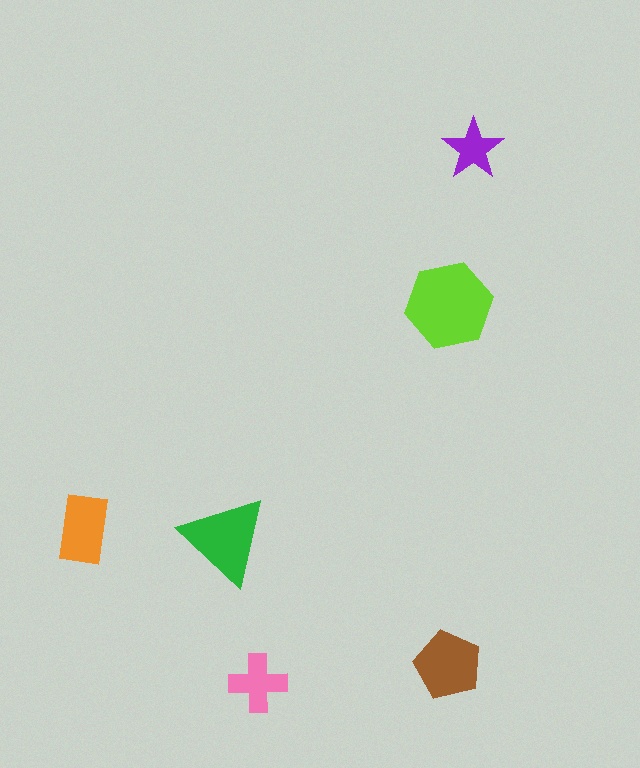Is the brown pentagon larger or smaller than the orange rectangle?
Larger.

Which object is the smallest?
The purple star.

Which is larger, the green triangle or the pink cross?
The green triangle.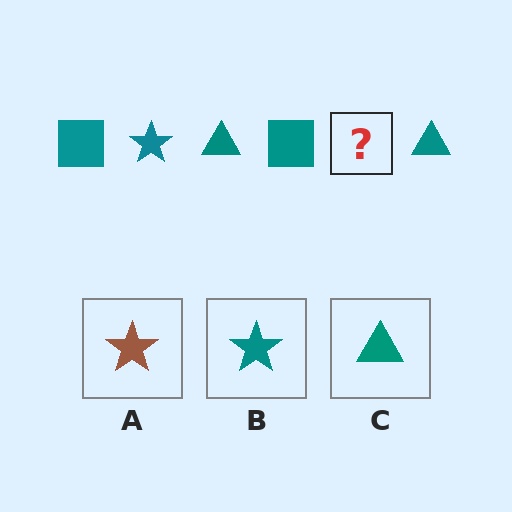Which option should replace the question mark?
Option B.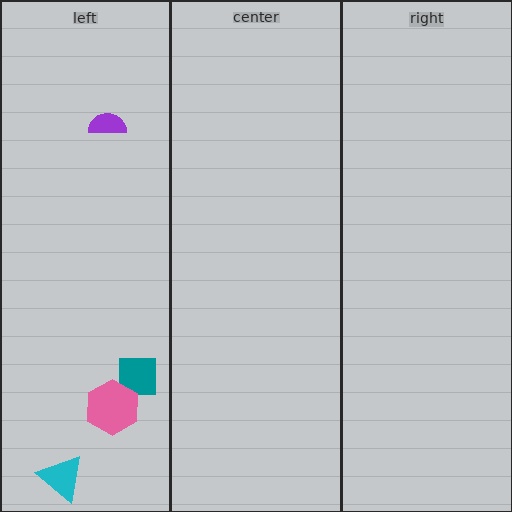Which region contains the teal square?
The left region.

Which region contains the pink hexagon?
The left region.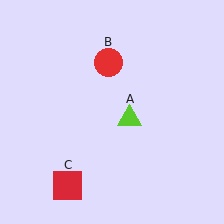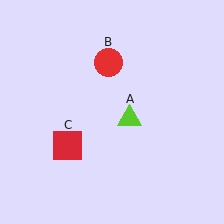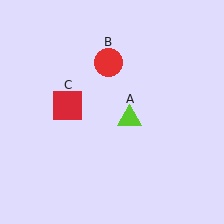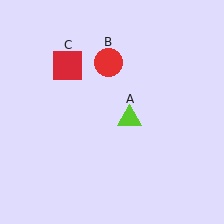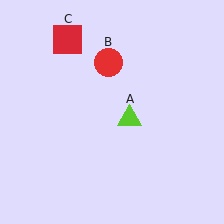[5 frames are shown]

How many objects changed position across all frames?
1 object changed position: red square (object C).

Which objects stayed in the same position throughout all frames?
Lime triangle (object A) and red circle (object B) remained stationary.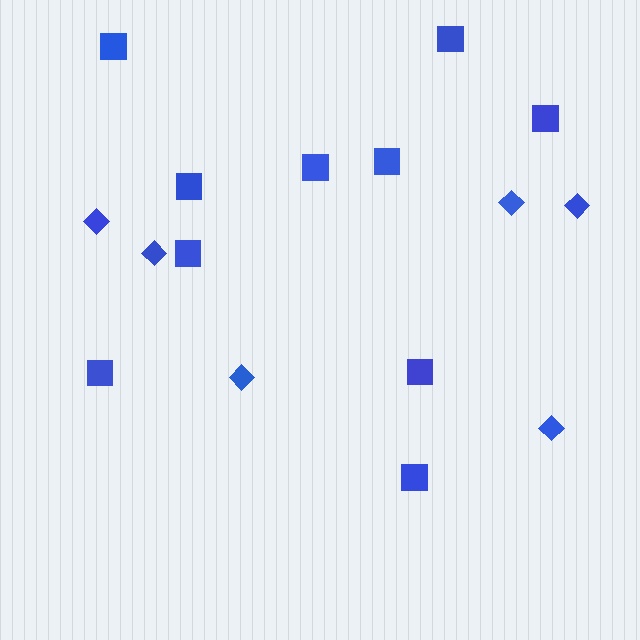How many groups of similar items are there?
There are 2 groups: one group of diamonds (6) and one group of squares (10).